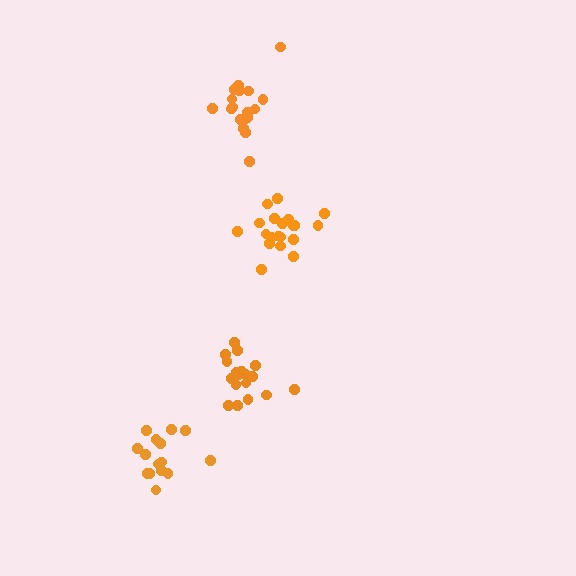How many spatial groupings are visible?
There are 4 spatial groupings.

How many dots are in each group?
Group 1: 18 dots, Group 2: 15 dots, Group 3: 18 dots, Group 4: 20 dots (71 total).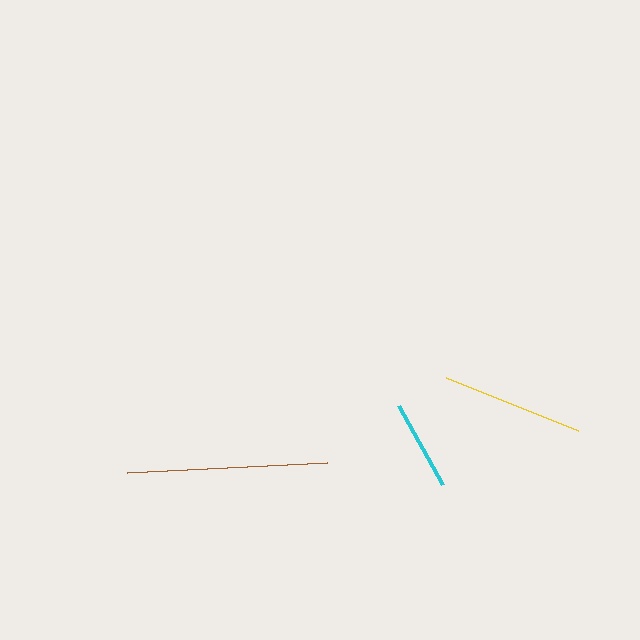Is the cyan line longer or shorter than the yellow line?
The yellow line is longer than the cyan line.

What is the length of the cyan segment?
The cyan segment is approximately 91 pixels long.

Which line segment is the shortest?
The cyan line is the shortest at approximately 91 pixels.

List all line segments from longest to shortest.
From longest to shortest: brown, yellow, cyan.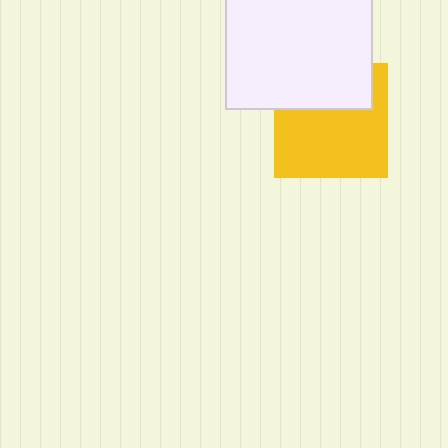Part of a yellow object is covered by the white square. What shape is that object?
It is a square.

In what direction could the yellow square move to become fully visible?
The yellow square could move down. That would shift it out from behind the white square entirely.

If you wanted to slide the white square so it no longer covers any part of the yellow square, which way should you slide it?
Slide it up — that is the most direct way to separate the two shapes.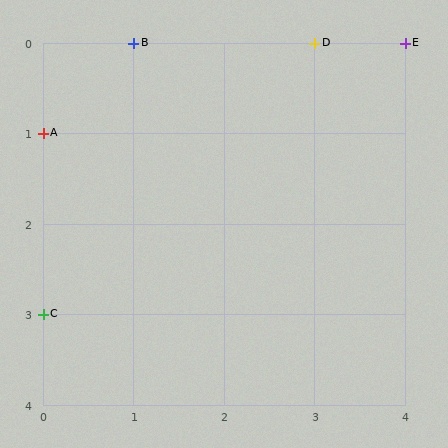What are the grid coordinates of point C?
Point C is at grid coordinates (0, 3).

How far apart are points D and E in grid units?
Points D and E are 1 column apart.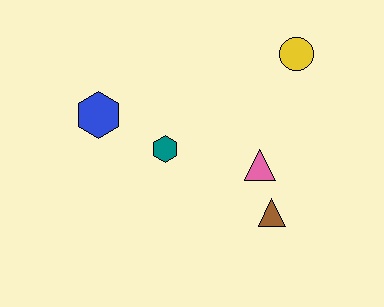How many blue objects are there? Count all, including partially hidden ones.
There is 1 blue object.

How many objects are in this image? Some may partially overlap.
There are 5 objects.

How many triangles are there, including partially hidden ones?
There are 2 triangles.